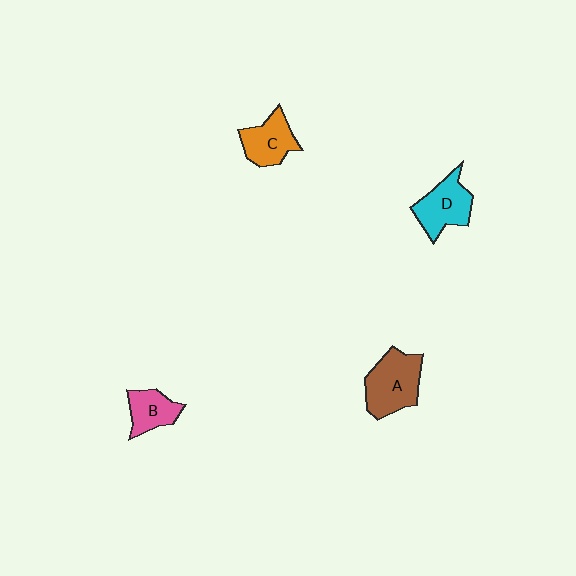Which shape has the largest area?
Shape A (brown).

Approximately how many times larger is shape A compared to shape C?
Approximately 1.4 times.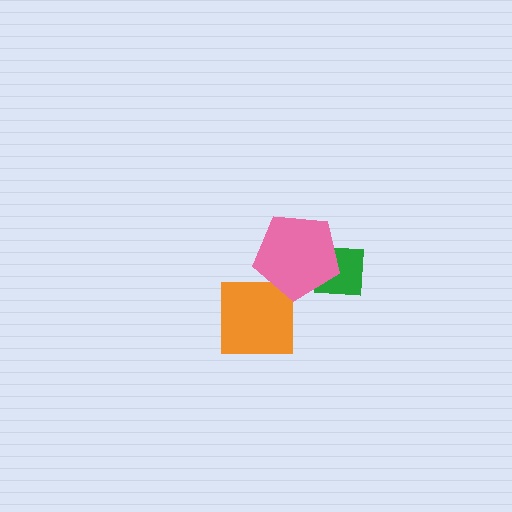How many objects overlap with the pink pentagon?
1 object overlaps with the pink pentagon.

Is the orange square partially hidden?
No, no other shape covers it.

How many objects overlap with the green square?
1 object overlaps with the green square.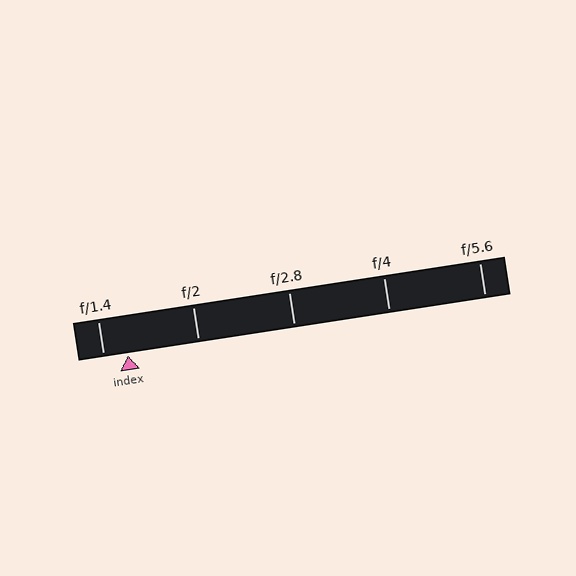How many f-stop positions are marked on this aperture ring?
There are 5 f-stop positions marked.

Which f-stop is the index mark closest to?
The index mark is closest to f/1.4.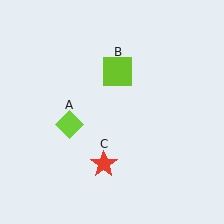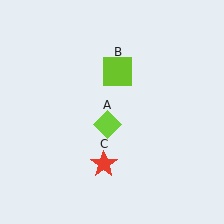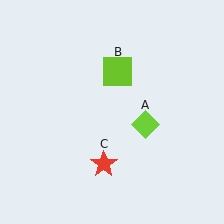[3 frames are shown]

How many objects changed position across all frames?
1 object changed position: lime diamond (object A).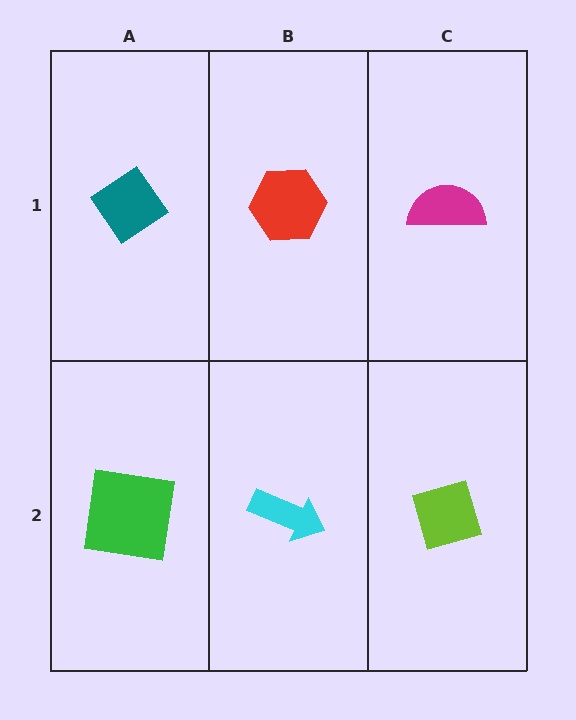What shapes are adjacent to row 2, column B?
A red hexagon (row 1, column B), a green square (row 2, column A), a lime diamond (row 2, column C).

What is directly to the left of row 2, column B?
A green square.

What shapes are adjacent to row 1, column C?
A lime diamond (row 2, column C), a red hexagon (row 1, column B).